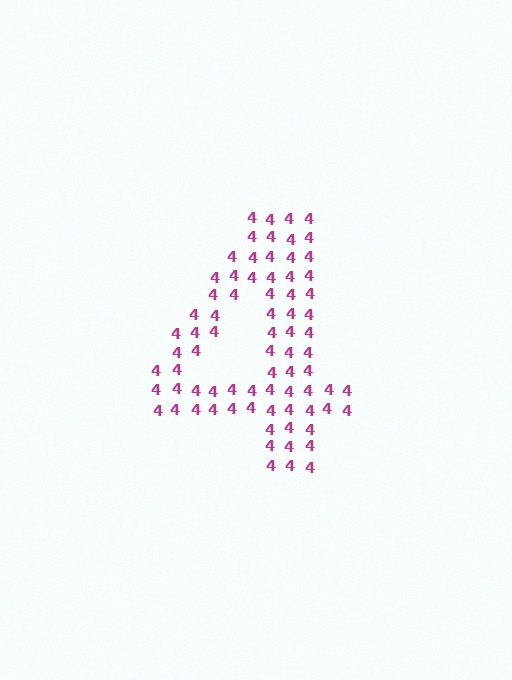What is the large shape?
The large shape is the digit 4.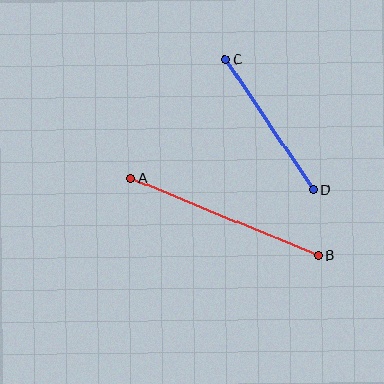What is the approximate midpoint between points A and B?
The midpoint is at approximately (224, 217) pixels.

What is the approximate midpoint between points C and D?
The midpoint is at approximately (269, 125) pixels.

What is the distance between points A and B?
The distance is approximately 203 pixels.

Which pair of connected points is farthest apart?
Points A and B are farthest apart.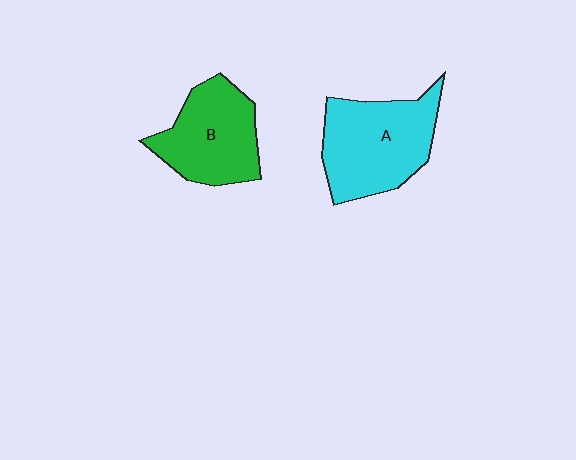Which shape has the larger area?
Shape A (cyan).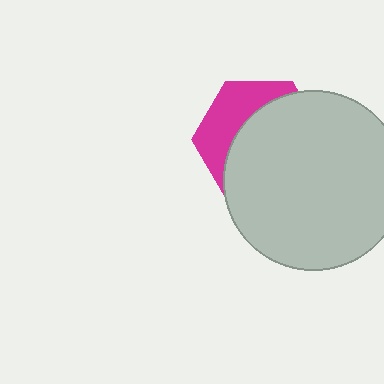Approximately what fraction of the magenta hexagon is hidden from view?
Roughly 65% of the magenta hexagon is hidden behind the light gray circle.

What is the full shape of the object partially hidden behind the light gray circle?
The partially hidden object is a magenta hexagon.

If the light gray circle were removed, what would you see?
You would see the complete magenta hexagon.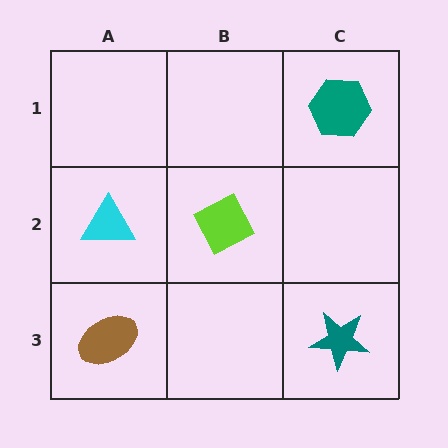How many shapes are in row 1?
1 shape.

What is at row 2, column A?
A cyan triangle.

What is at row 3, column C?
A teal star.